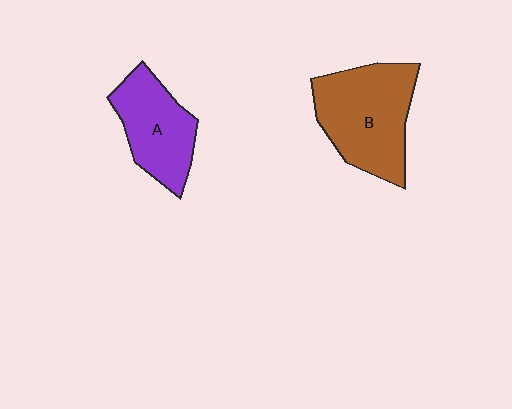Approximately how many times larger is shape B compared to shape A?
Approximately 1.4 times.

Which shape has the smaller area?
Shape A (purple).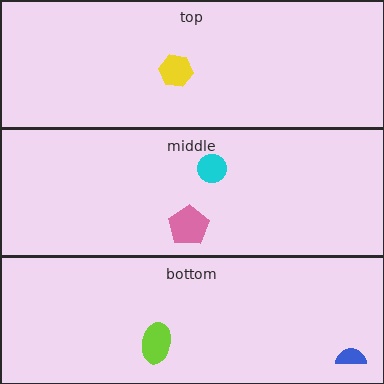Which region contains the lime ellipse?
The bottom region.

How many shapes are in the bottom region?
2.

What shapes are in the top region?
The yellow hexagon.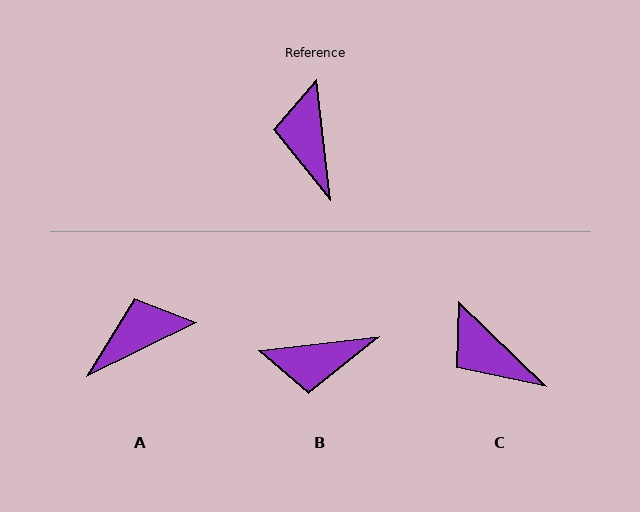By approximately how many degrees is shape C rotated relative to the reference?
Approximately 39 degrees counter-clockwise.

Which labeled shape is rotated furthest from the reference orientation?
B, about 90 degrees away.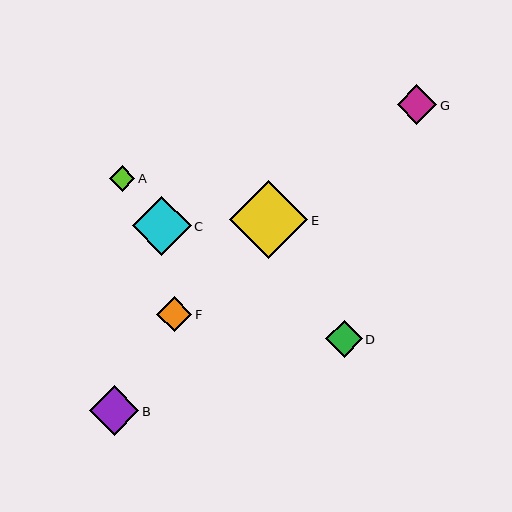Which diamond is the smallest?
Diamond A is the smallest with a size of approximately 26 pixels.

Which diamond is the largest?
Diamond E is the largest with a size of approximately 78 pixels.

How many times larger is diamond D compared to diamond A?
Diamond D is approximately 1.4 times the size of diamond A.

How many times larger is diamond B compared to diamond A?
Diamond B is approximately 1.9 times the size of diamond A.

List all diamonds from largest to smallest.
From largest to smallest: E, C, B, G, D, F, A.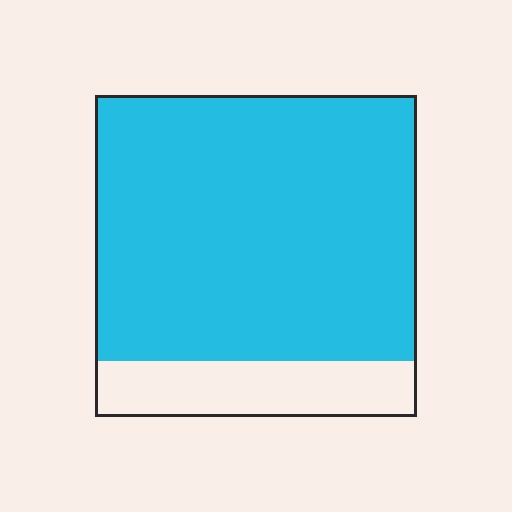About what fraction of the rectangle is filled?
About five sixths (5/6).